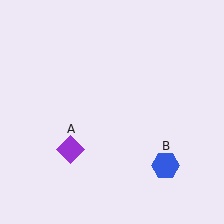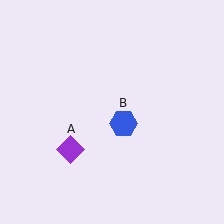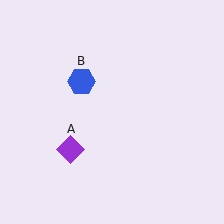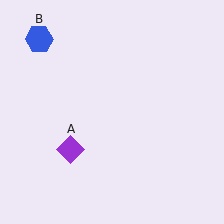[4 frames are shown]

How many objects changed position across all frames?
1 object changed position: blue hexagon (object B).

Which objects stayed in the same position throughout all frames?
Purple diamond (object A) remained stationary.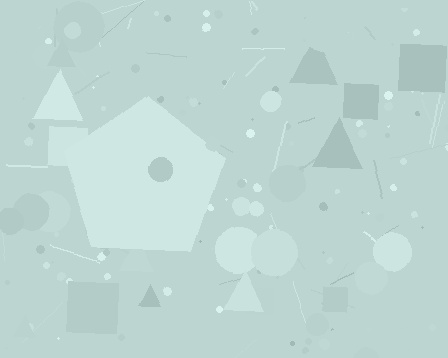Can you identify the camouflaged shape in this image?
The camouflaged shape is a pentagon.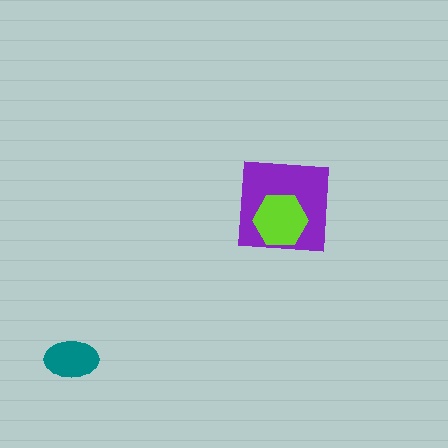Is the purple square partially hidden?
Yes, it is partially covered by another shape.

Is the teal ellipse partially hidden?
No, no other shape covers it.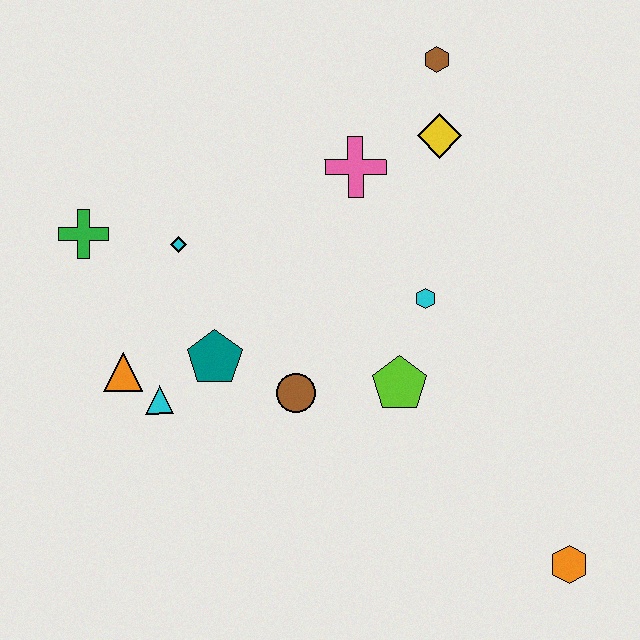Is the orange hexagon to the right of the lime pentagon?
Yes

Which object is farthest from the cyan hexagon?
The green cross is farthest from the cyan hexagon.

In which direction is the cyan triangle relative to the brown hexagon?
The cyan triangle is below the brown hexagon.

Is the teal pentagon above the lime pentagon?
Yes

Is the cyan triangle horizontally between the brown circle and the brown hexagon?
No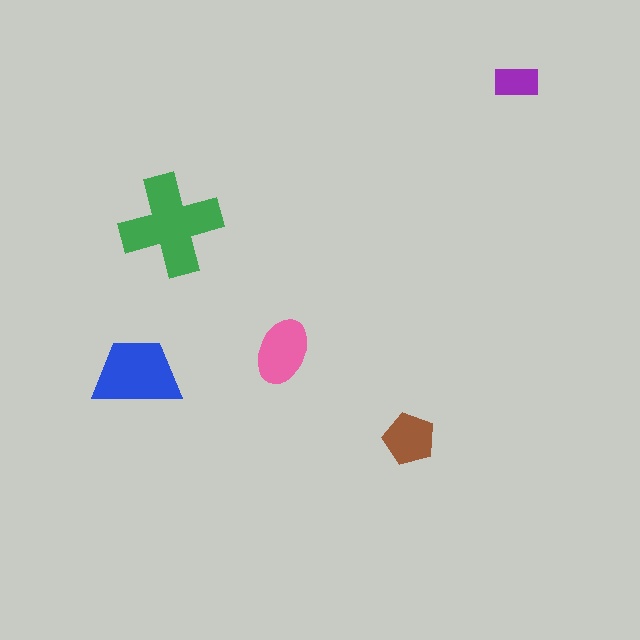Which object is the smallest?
The purple rectangle.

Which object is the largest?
The green cross.